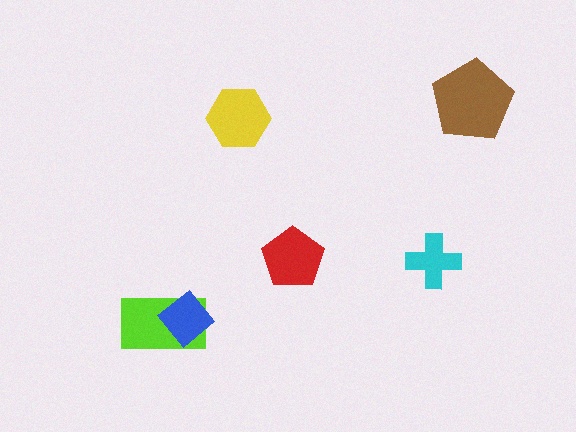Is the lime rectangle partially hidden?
Yes, it is partially covered by another shape.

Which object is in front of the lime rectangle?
The blue diamond is in front of the lime rectangle.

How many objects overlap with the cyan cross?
0 objects overlap with the cyan cross.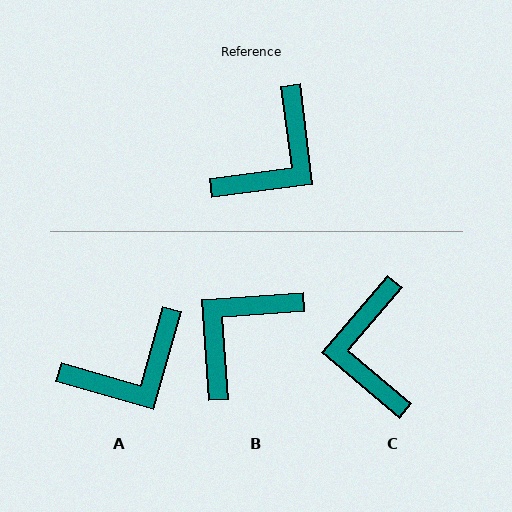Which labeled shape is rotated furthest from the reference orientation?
B, about 177 degrees away.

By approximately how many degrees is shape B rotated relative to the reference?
Approximately 177 degrees counter-clockwise.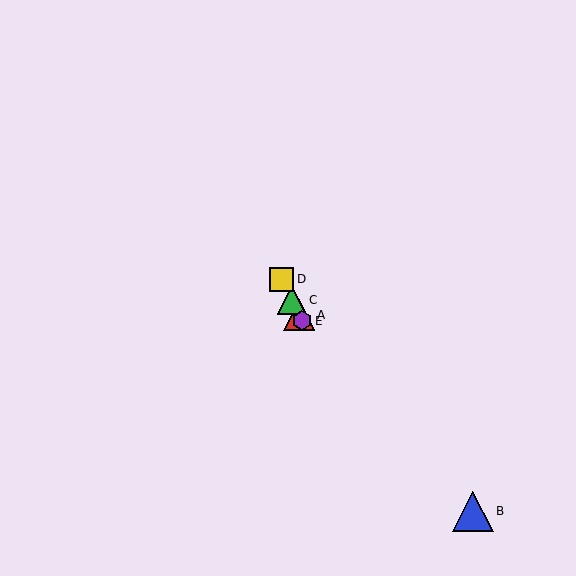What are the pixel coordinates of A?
Object A is at (299, 315).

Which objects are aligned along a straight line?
Objects A, C, D, E are aligned along a straight line.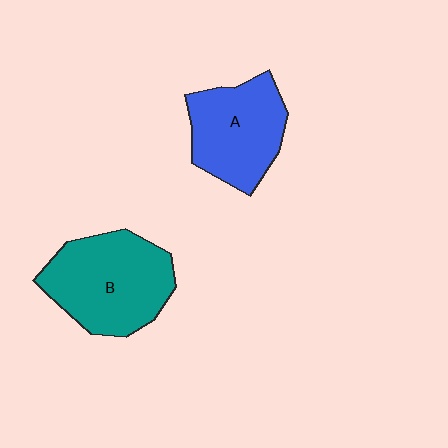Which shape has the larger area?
Shape B (teal).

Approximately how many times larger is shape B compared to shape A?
Approximately 1.2 times.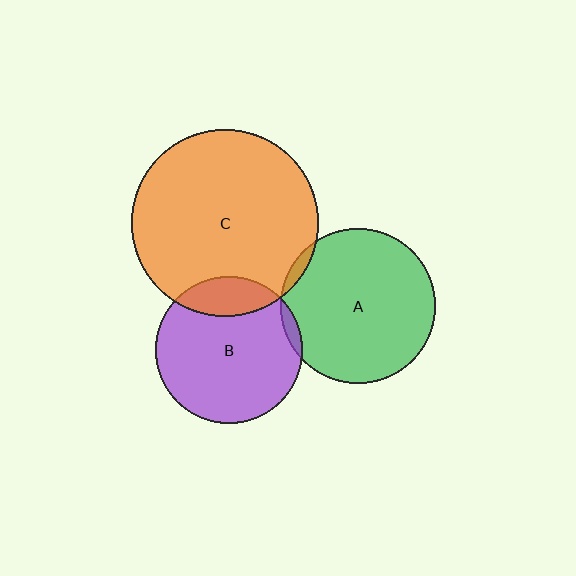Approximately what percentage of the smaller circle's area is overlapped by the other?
Approximately 20%.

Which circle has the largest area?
Circle C (orange).